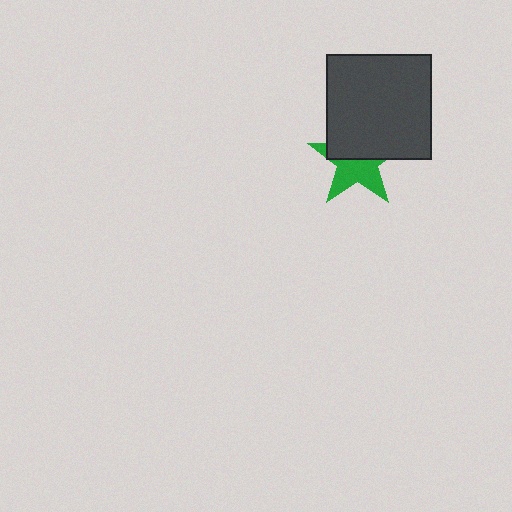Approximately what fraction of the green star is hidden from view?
Roughly 49% of the green star is hidden behind the dark gray square.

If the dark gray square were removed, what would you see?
You would see the complete green star.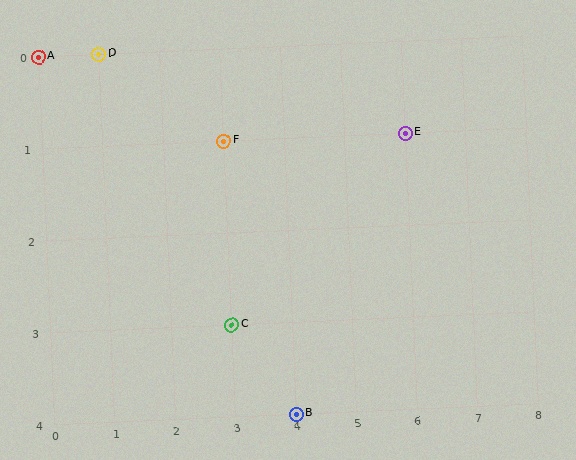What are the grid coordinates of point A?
Point A is at grid coordinates (0, 0).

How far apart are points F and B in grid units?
Points F and B are 1 column and 3 rows apart (about 3.2 grid units diagonally).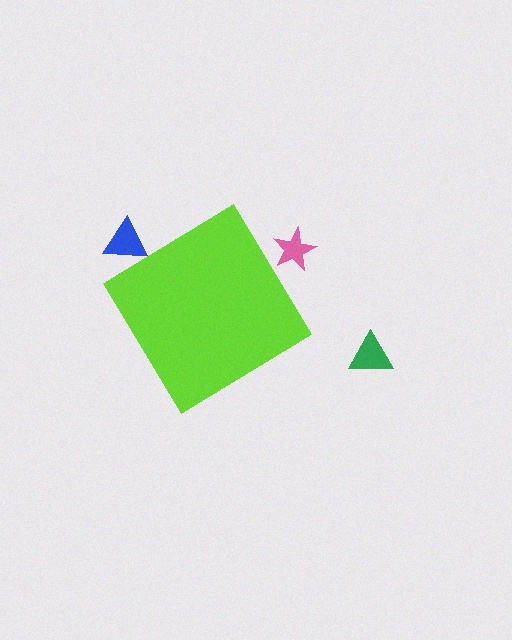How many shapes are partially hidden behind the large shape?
2 shapes are partially hidden.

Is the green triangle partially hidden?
No, the green triangle is fully visible.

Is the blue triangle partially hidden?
Yes, the blue triangle is partially hidden behind the lime diamond.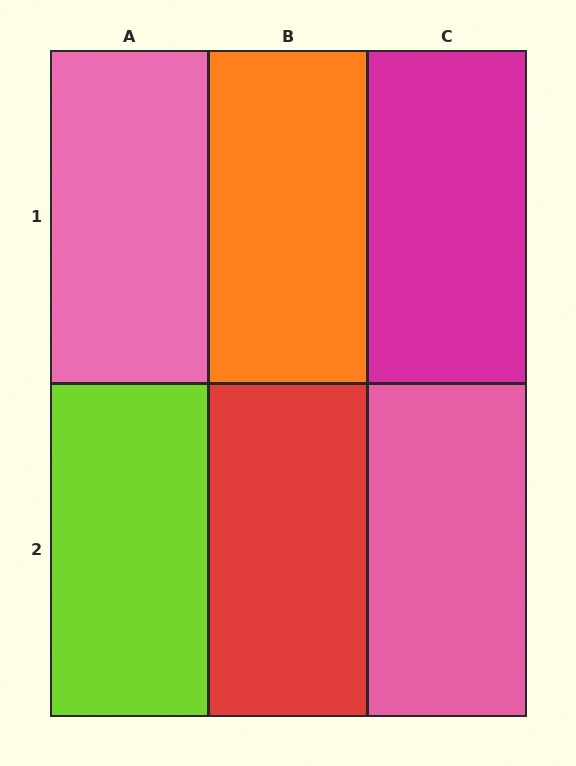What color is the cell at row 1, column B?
Orange.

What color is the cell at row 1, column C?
Magenta.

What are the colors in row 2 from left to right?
Lime, red, pink.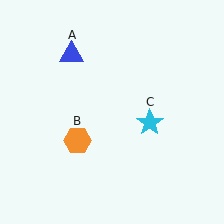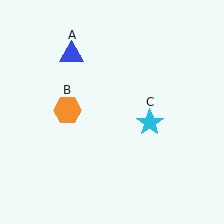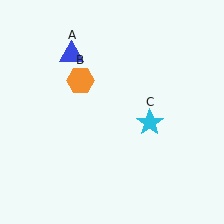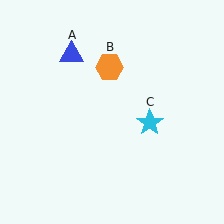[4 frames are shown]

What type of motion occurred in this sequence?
The orange hexagon (object B) rotated clockwise around the center of the scene.